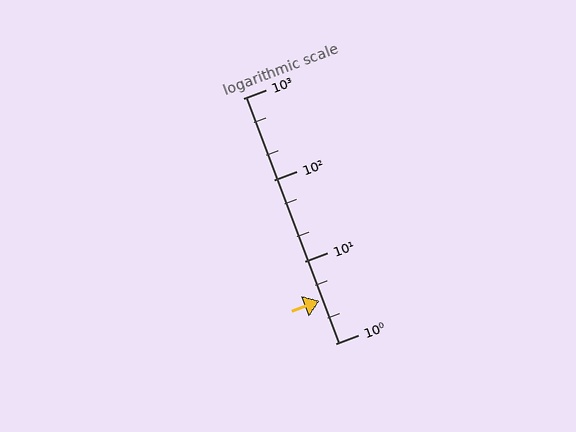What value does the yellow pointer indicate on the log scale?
The pointer indicates approximately 3.3.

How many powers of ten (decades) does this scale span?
The scale spans 3 decades, from 1 to 1000.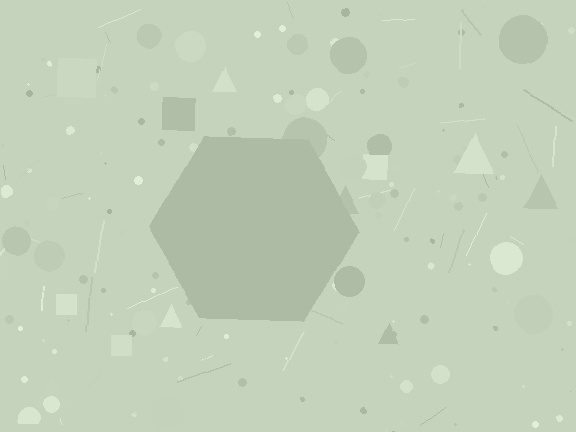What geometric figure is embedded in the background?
A hexagon is embedded in the background.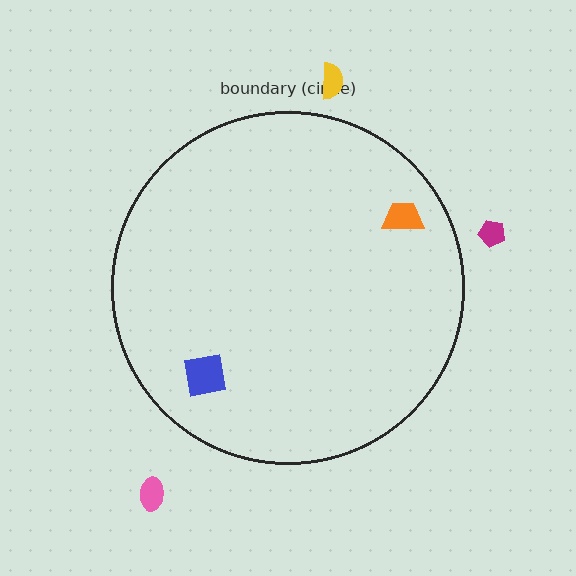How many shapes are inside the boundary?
2 inside, 3 outside.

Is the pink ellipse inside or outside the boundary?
Outside.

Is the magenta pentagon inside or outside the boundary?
Outside.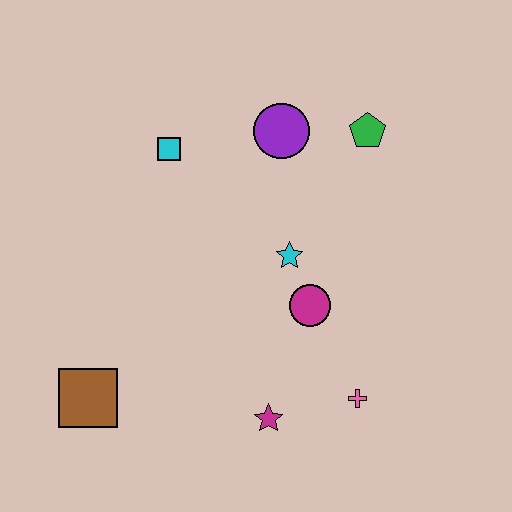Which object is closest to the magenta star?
The pink cross is closest to the magenta star.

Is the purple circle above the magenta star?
Yes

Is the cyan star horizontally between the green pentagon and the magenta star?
Yes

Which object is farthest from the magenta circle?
The brown square is farthest from the magenta circle.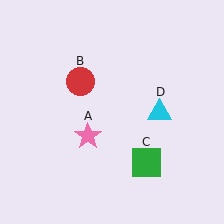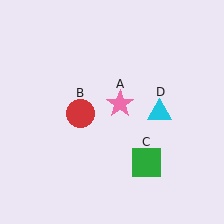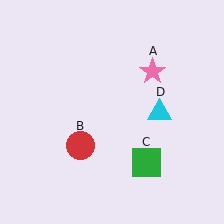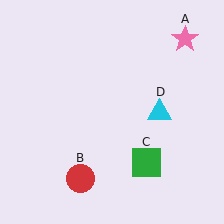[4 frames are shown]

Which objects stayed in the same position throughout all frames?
Green square (object C) and cyan triangle (object D) remained stationary.